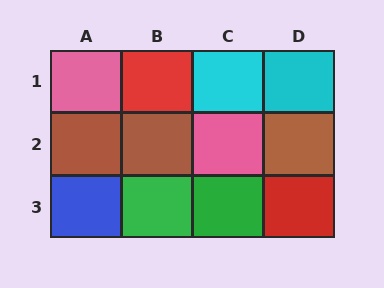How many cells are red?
2 cells are red.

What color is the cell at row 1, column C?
Cyan.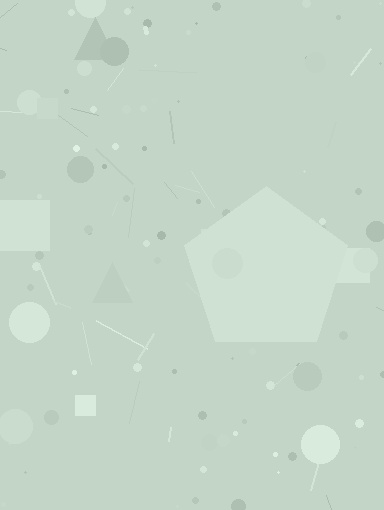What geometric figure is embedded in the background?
A pentagon is embedded in the background.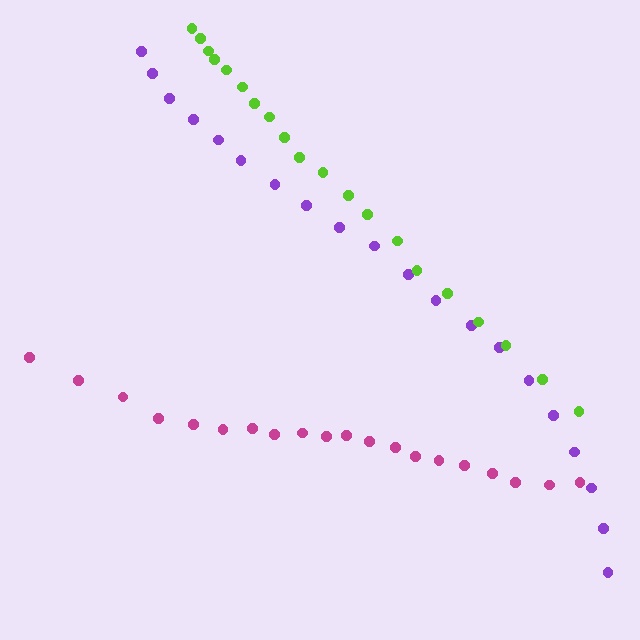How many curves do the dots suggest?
There are 3 distinct paths.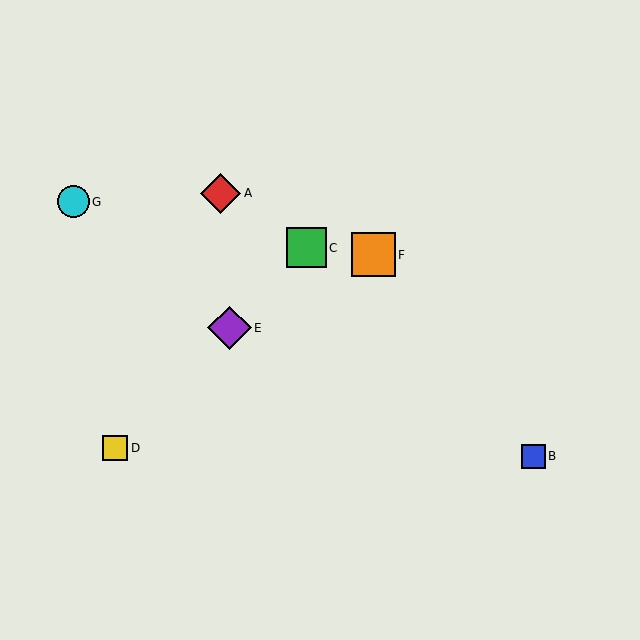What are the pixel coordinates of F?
Object F is at (373, 255).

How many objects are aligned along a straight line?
3 objects (C, D, E) are aligned along a straight line.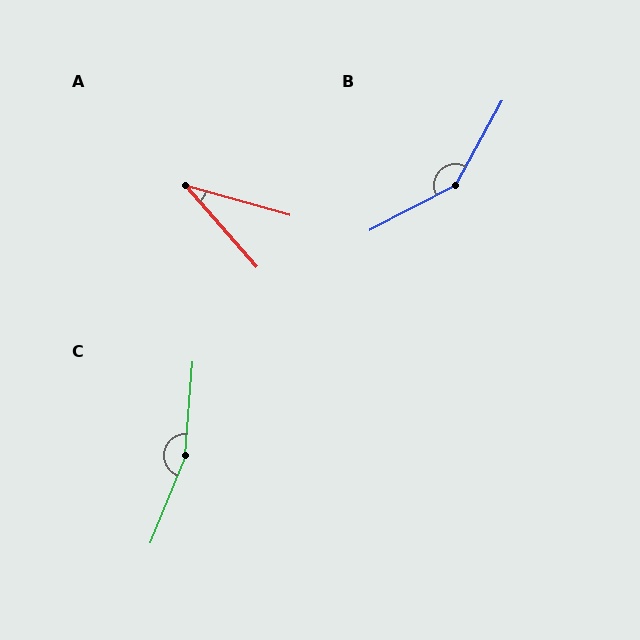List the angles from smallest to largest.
A (33°), B (146°), C (162°).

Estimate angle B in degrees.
Approximately 146 degrees.